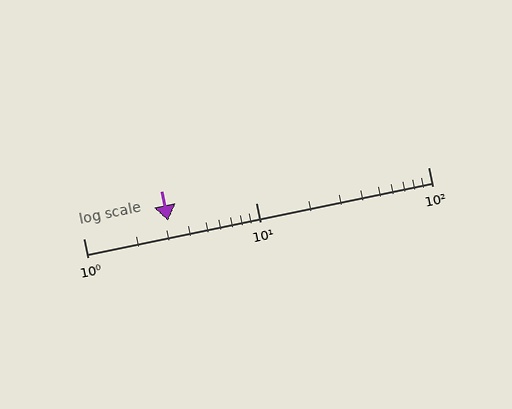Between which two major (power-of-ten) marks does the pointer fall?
The pointer is between 1 and 10.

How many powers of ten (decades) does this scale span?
The scale spans 2 decades, from 1 to 100.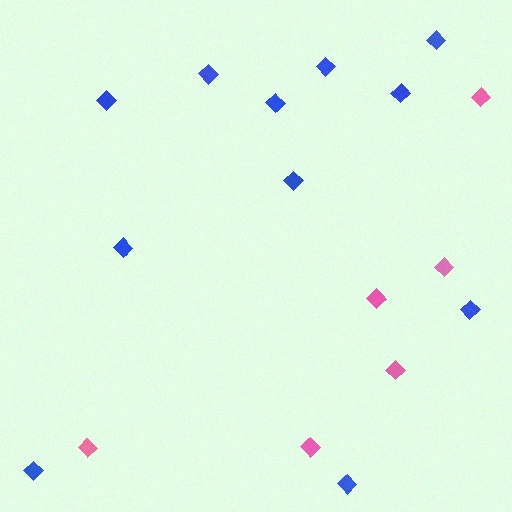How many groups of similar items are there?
There are 2 groups: one group of blue diamonds (11) and one group of pink diamonds (6).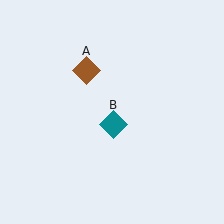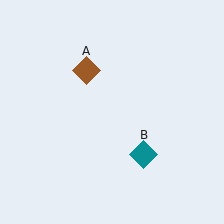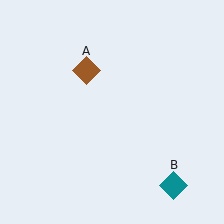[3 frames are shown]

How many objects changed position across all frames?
1 object changed position: teal diamond (object B).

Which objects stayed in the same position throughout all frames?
Brown diamond (object A) remained stationary.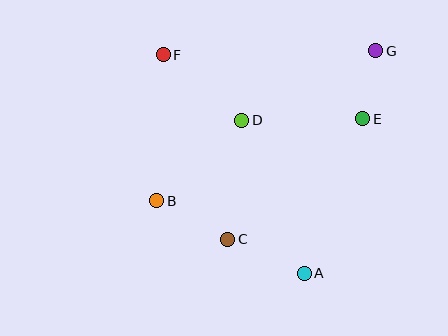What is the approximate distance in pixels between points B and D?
The distance between B and D is approximately 117 pixels.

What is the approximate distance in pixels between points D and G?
The distance between D and G is approximately 151 pixels.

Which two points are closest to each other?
Points E and G are closest to each other.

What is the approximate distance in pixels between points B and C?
The distance between B and C is approximately 81 pixels.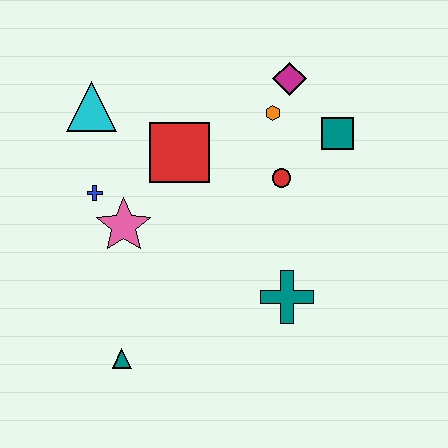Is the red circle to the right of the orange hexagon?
Yes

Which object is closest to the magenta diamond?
The orange hexagon is closest to the magenta diamond.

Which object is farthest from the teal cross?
The cyan triangle is farthest from the teal cross.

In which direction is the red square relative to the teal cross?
The red square is above the teal cross.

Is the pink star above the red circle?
No